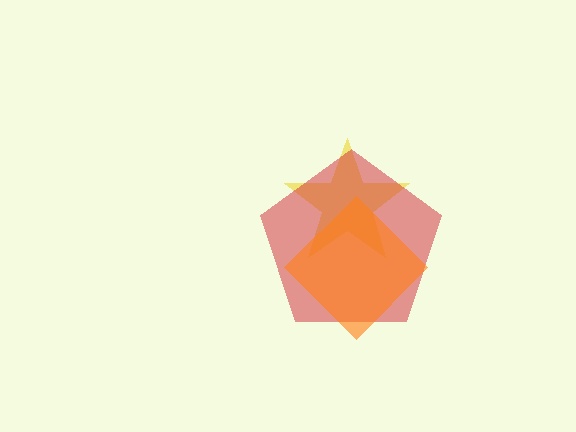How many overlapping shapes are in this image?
There are 3 overlapping shapes in the image.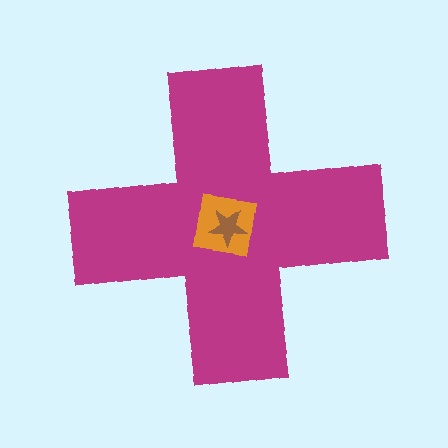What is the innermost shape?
The brown star.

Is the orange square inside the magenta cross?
Yes.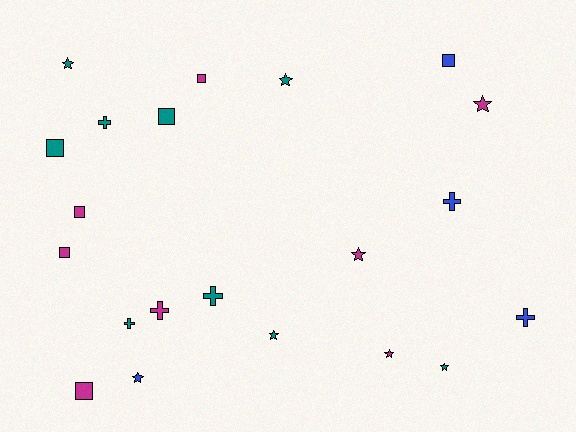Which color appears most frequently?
Teal, with 9 objects.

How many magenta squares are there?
There are 4 magenta squares.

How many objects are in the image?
There are 21 objects.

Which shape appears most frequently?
Star, with 8 objects.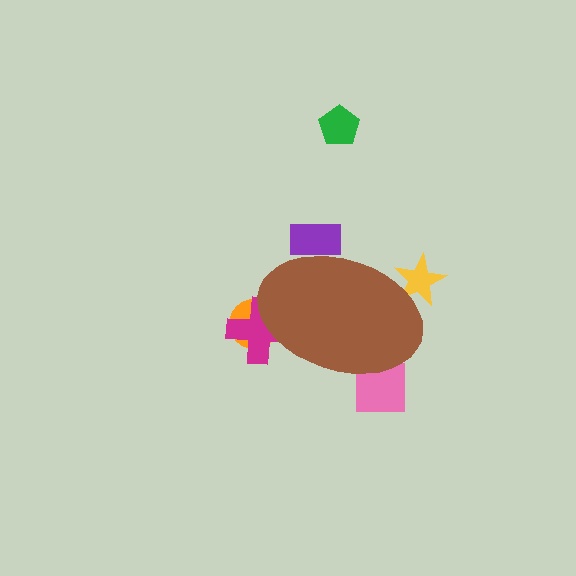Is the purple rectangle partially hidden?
Yes, the purple rectangle is partially hidden behind the brown ellipse.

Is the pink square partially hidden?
Yes, the pink square is partially hidden behind the brown ellipse.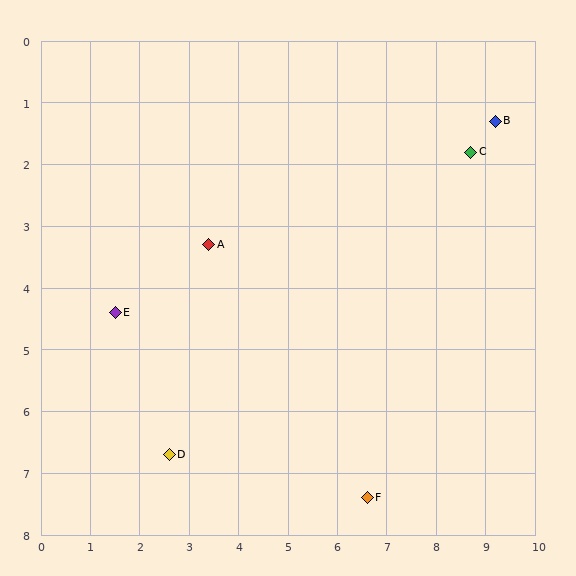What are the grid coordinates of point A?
Point A is at approximately (3.4, 3.3).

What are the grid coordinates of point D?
Point D is at approximately (2.6, 6.7).